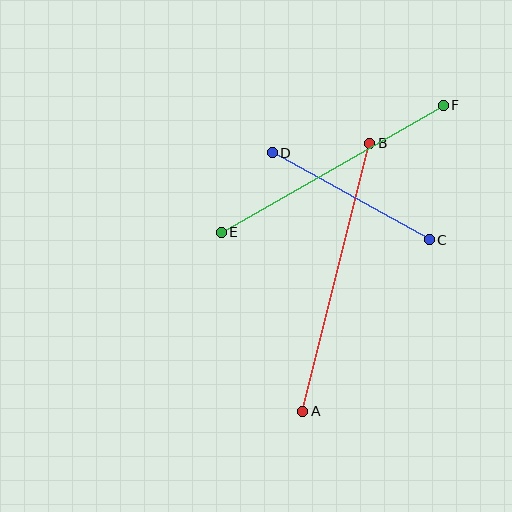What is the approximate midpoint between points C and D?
The midpoint is at approximately (351, 196) pixels.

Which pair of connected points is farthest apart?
Points A and B are farthest apart.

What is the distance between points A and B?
The distance is approximately 276 pixels.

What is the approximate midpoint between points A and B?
The midpoint is at approximately (336, 277) pixels.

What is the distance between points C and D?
The distance is approximately 180 pixels.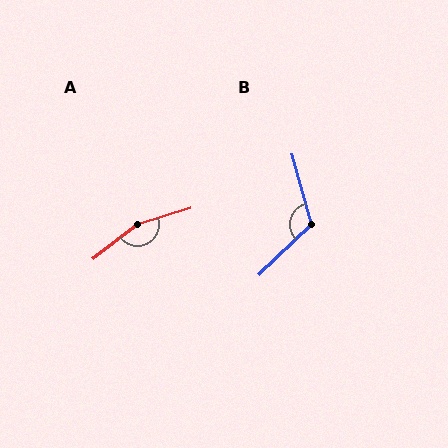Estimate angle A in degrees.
Approximately 159 degrees.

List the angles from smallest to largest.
B (118°), A (159°).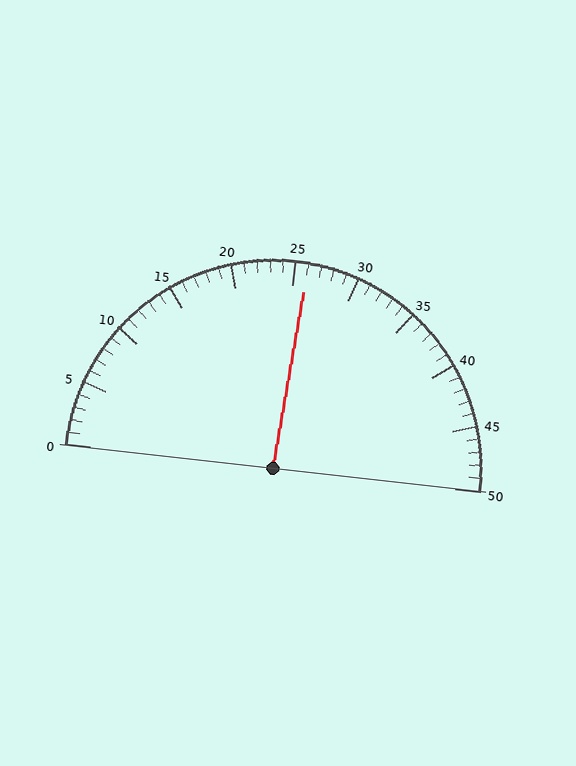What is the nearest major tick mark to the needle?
The nearest major tick mark is 25.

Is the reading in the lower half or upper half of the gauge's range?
The reading is in the upper half of the range (0 to 50).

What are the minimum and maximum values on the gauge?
The gauge ranges from 0 to 50.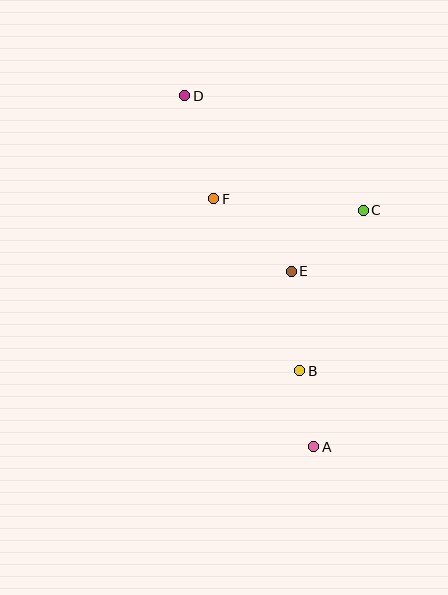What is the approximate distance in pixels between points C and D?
The distance between C and D is approximately 212 pixels.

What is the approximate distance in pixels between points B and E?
The distance between B and E is approximately 100 pixels.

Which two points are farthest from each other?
Points A and D are farthest from each other.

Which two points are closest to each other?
Points A and B are closest to each other.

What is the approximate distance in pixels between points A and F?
The distance between A and F is approximately 268 pixels.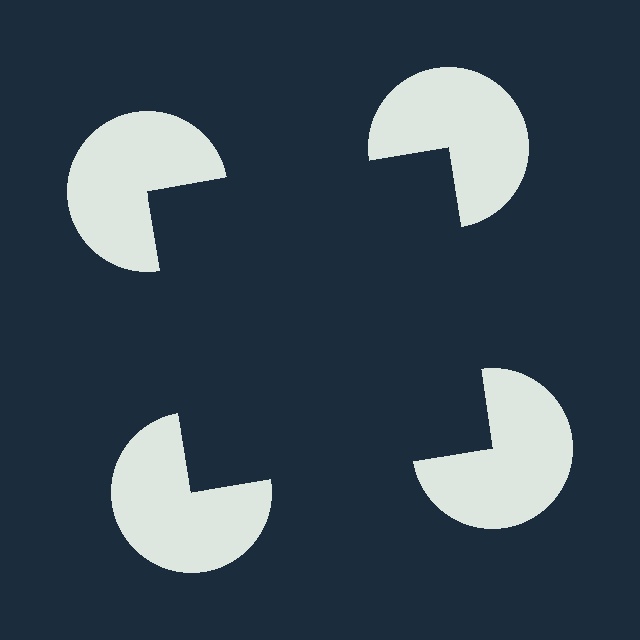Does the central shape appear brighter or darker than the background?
It typically appears slightly darker than the background, even though no actual brightness change is drawn.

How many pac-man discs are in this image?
There are 4 — one at each vertex of the illusory square.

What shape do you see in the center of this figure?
An illusory square — its edges are inferred from the aligned wedge cuts in the pac-man discs, not physically drawn.